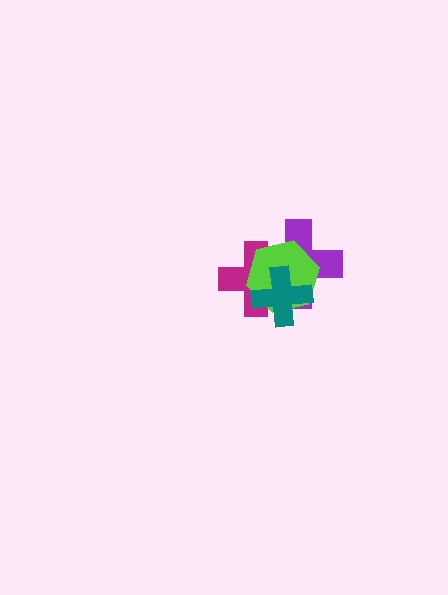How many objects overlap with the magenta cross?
3 objects overlap with the magenta cross.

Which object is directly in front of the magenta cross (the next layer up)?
The purple cross is directly in front of the magenta cross.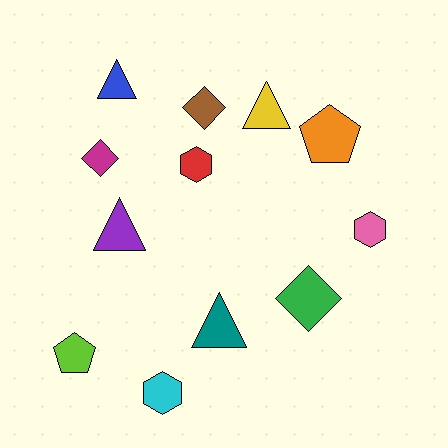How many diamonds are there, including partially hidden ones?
There are 3 diamonds.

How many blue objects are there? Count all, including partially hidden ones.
There is 1 blue object.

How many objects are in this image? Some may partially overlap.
There are 12 objects.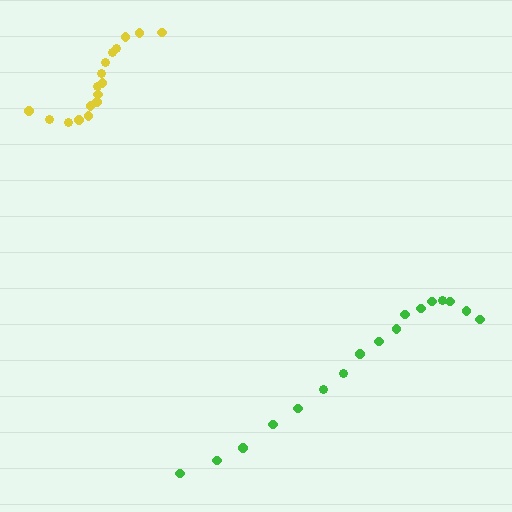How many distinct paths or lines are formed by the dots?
There are 2 distinct paths.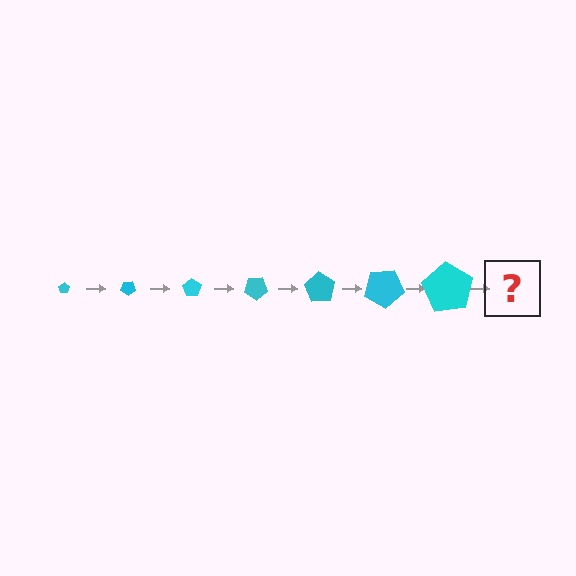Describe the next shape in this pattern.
It should be a pentagon, larger than the previous one and rotated 245 degrees from the start.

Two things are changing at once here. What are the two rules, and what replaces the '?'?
The two rules are that the pentagon grows larger each step and it rotates 35 degrees each step. The '?' should be a pentagon, larger than the previous one and rotated 245 degrees from the start.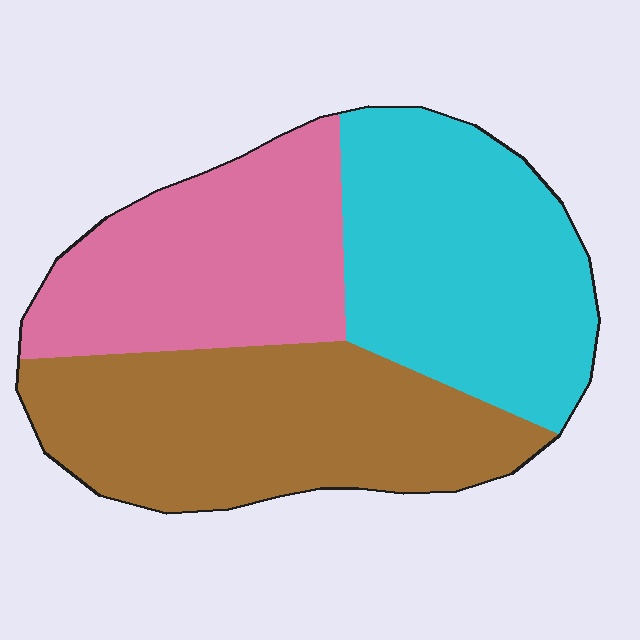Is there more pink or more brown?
Brown.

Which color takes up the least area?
Pink, at roughly 30%.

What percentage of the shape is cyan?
Cyan takes up between a quarter and a half of the shape.